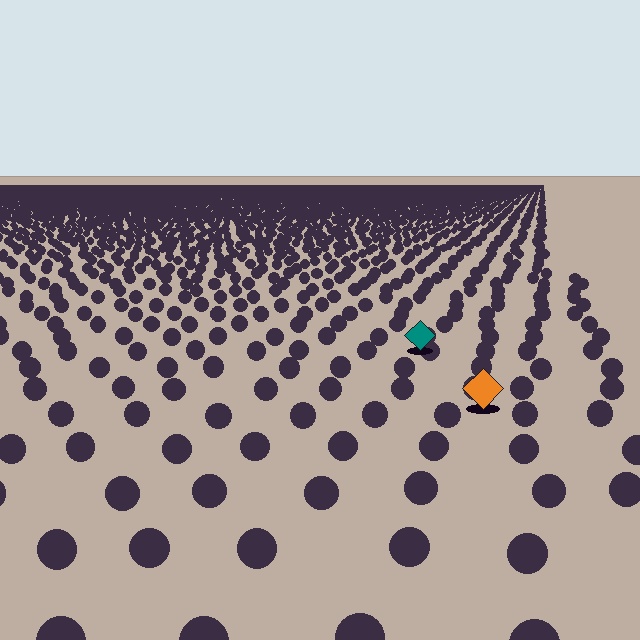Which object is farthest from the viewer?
The teal diamond is farthest from the viewer. It appears smaller and the ground texture around it is denser.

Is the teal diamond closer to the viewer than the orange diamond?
No. The orange diamond is closer — you can tell from the texture gradient: the ground texture is coarser near it.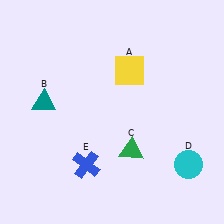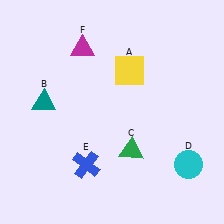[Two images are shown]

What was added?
A magenta triangle (F) was added in Image 2.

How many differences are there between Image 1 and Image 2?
There is 1 difference between the two images.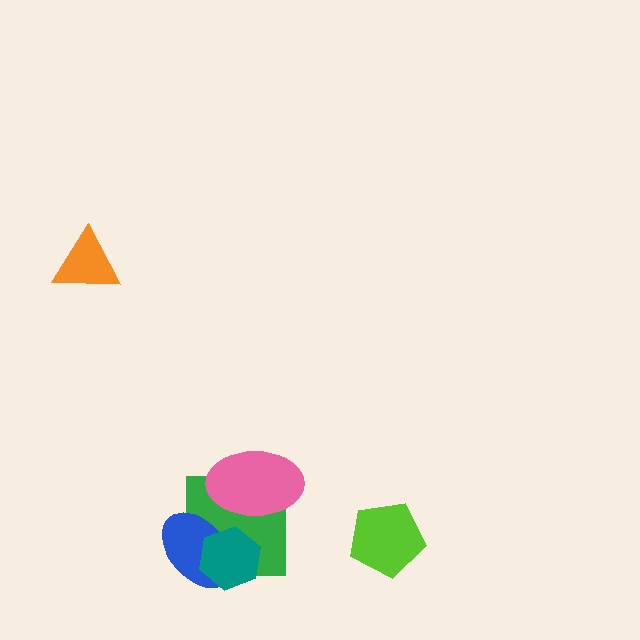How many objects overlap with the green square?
3 objects overlap with the green square.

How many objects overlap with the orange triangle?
0 objects overlap with the orange triangle.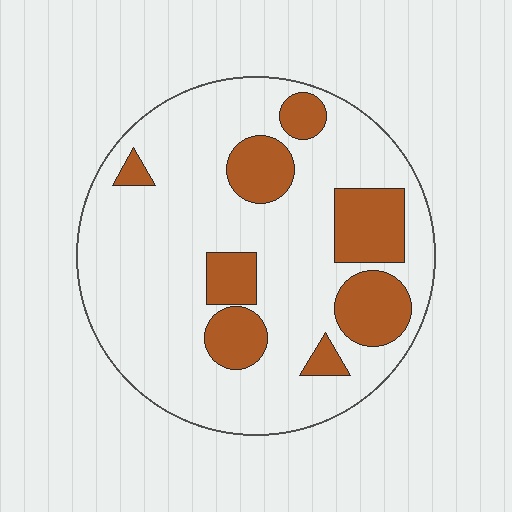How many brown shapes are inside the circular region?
8.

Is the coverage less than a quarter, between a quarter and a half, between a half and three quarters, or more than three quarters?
Less than a quarter.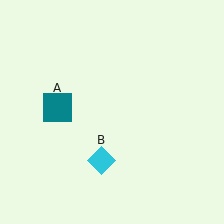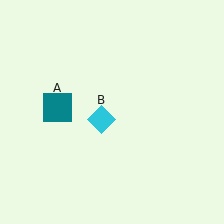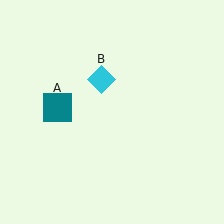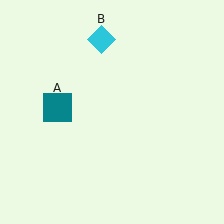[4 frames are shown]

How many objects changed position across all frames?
1 object changed position: cyan diamond (object B).